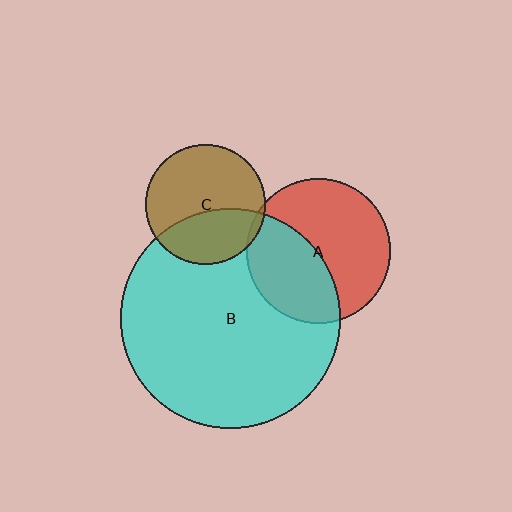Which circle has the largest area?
Circle B (cyan).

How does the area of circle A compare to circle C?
Approximately 1.4 times.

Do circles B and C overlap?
Yes.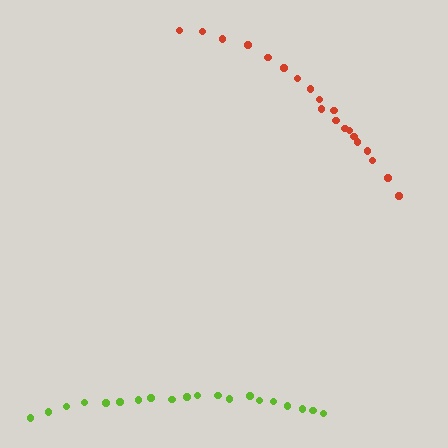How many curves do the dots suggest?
There are 2 distinct paths.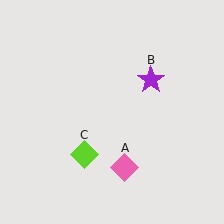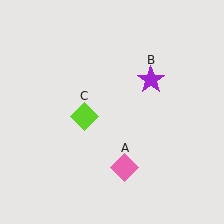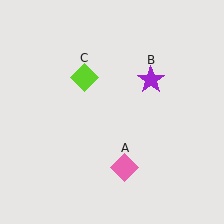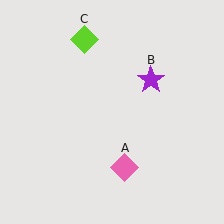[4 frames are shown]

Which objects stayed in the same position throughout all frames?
Pink diamond (object A) and purple star (object B) remained stationary.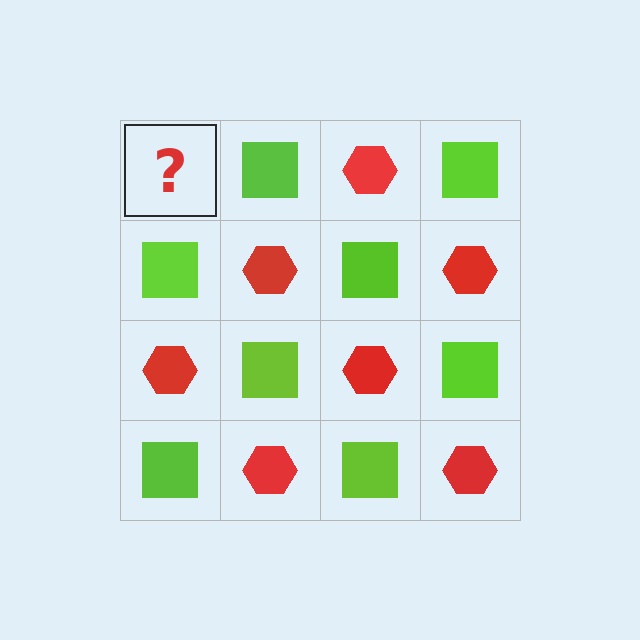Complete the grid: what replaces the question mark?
The question mark should be replaced with a red hexagon.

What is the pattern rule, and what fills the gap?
The rule is that it alternates red hexagon and lime square in a checkerboard pattern. The gap should be filled with a red hexagon.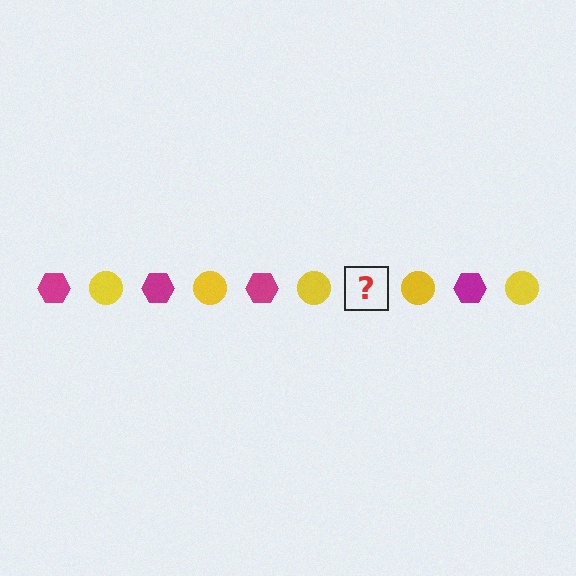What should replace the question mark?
The question mark should be replaced with a magenta hexagon.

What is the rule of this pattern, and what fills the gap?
The rule is that the pattern alternates between magenta hexagon and yellow circle. The gap should be filled with a magenta hexagon.